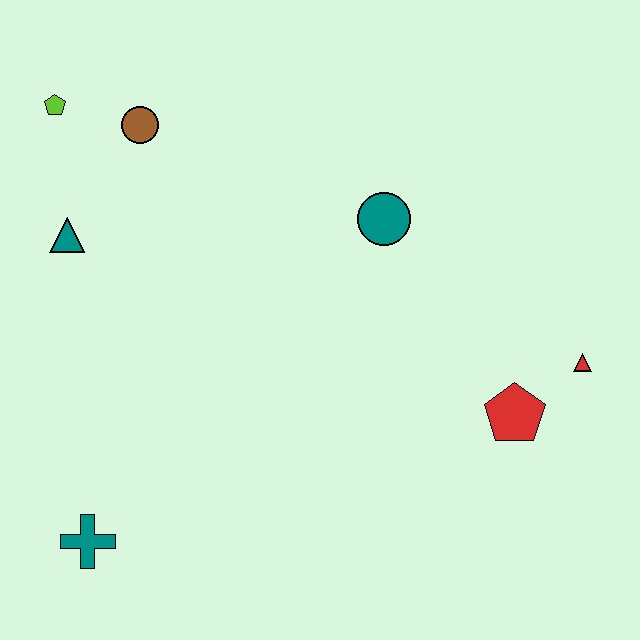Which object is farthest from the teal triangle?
The red triangle is farthest from the teal triangle.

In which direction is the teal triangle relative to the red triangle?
The teal triangle is to the left of the red triangle.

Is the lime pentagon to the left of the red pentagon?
Yes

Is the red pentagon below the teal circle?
Yes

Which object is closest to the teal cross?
The teal triangle is closest to the teal cross.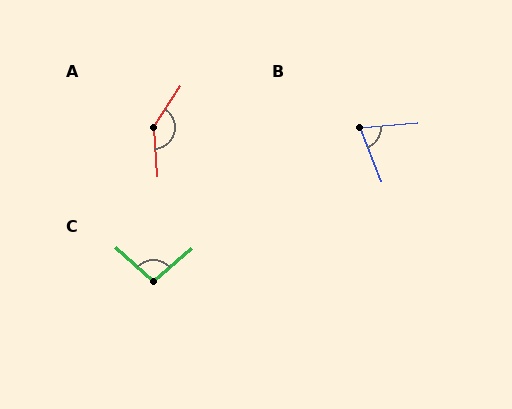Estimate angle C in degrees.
Approximately 96 degrees.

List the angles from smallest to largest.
B (73°), C (96°), A (143°).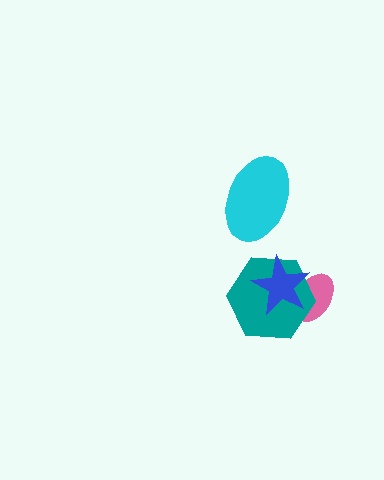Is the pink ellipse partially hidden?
Yes, it is partially covered by another shape.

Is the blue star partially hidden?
No, no other shape covers it.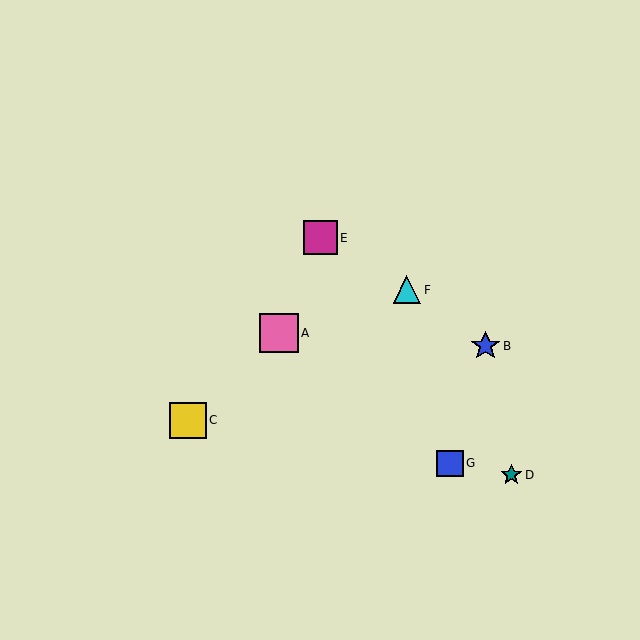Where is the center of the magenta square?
The center of the magenta square is at (320, 238).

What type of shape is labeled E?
Shape E is a magenta square.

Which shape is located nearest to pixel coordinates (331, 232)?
The magenta square (labeled E) at (320, 238) is nearest to that location.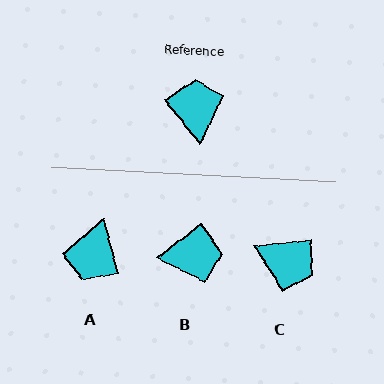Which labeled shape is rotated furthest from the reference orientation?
A, about 155 degrees away.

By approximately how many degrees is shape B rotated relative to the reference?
Approximately 91 degrees clockwise.